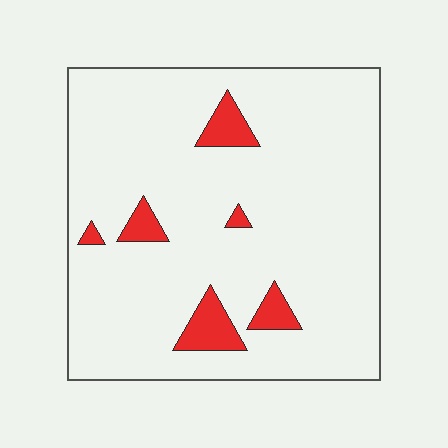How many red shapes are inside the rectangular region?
6.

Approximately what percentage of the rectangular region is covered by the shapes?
Approximately 10%.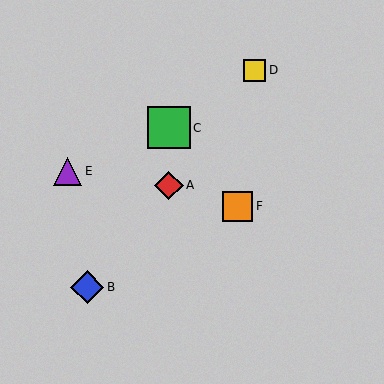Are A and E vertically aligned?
No, A is at x≈169 and E is at x≈68.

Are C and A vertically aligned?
Yes, both are at x≈169.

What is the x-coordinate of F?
Object F is at x≈238.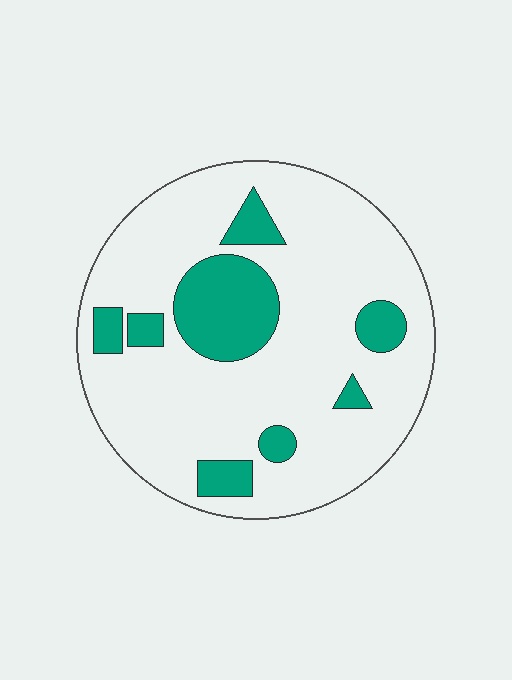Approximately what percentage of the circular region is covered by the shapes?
Approximately 20%.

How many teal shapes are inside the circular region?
8.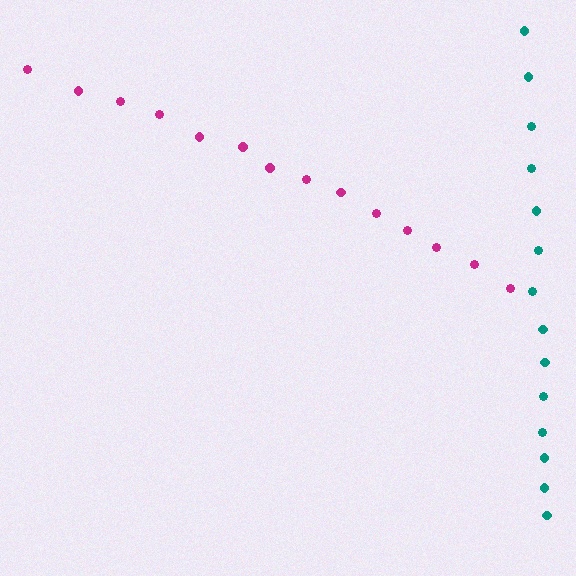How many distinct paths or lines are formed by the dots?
There are 2 distinct paths.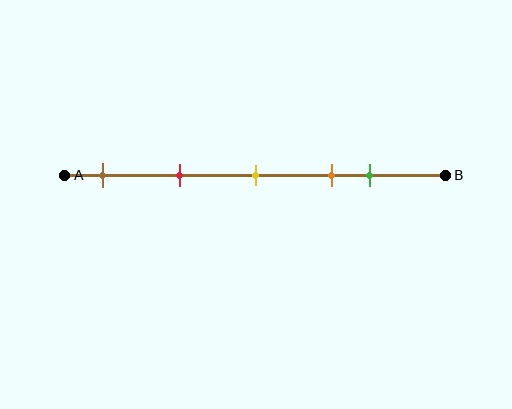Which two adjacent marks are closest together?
The orange and green marks are the closest adjacent pair.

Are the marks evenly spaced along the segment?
No, the marks are not evenly spaced.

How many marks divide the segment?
There are 5 marks dividing the segment.